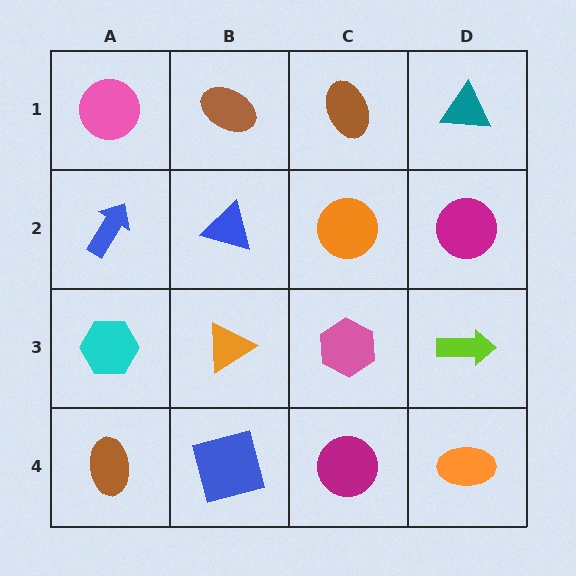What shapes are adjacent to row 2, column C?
A brown ellipse (row 1, column C), a pink hexagon (row 3, column C), a blue triangle (row 2, column B), a magenta circle (row 2, column D).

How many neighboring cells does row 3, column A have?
3.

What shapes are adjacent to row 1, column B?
A blue triangle (row 2, column B), a pink circle (row 1, column A), a brown ellipse (row 1, column C).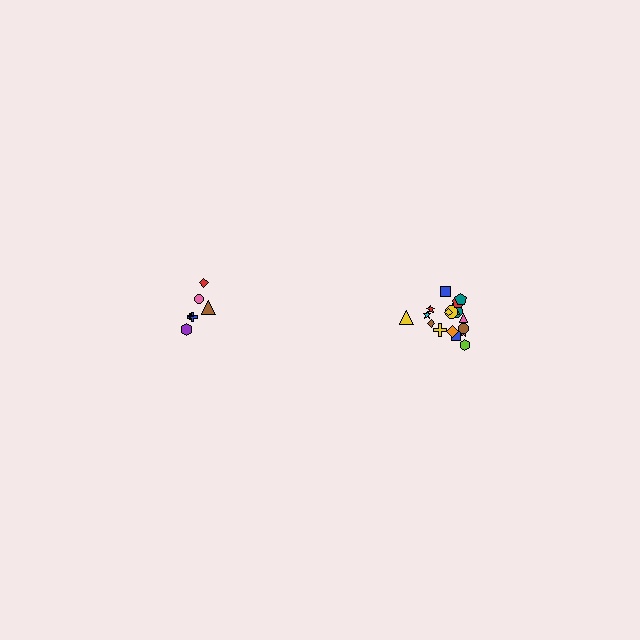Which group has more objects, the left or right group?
The right group.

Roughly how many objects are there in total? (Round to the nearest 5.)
Roughly 25 objects in total.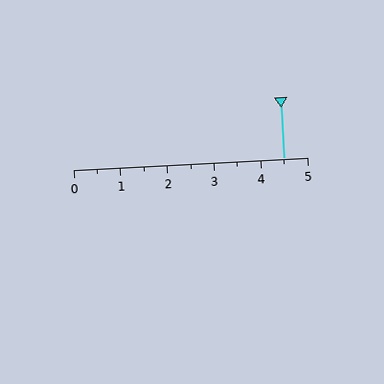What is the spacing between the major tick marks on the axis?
The major ticks are spaced 1 apart.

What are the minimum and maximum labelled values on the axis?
The axis runs from 0 to 5.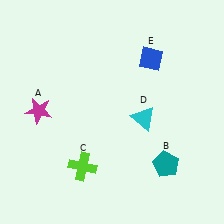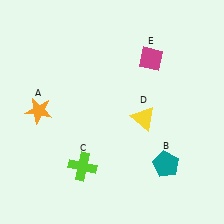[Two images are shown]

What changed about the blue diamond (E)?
In Image 1, E is blue. In Image 2, it changed to magenta.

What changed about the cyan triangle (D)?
In Image 1, D is cyan. In Image 2, it changed to yellow.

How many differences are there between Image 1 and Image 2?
There are 3 differences between the two images.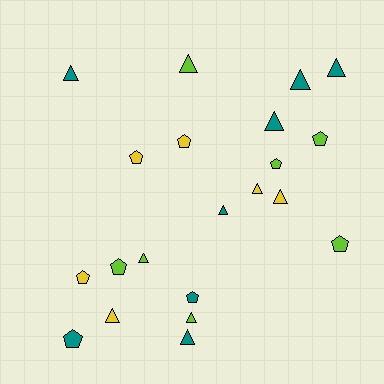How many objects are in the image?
There are 21 objects.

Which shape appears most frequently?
Triangle, with 12 objects.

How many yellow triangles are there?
There are 3 yellow triangles.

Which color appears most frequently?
Teal, with 8 objects.